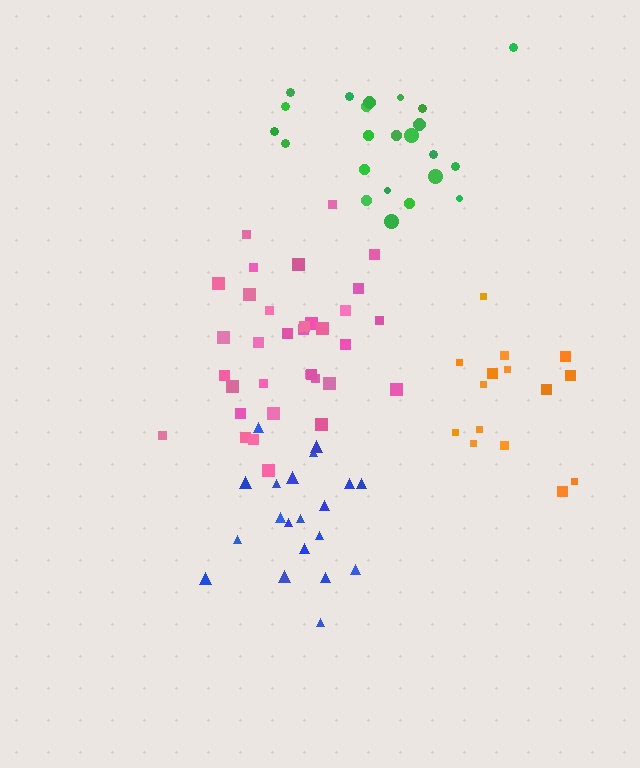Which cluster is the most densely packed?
Blue.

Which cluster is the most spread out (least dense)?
Orange.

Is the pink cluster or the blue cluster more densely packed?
Blue.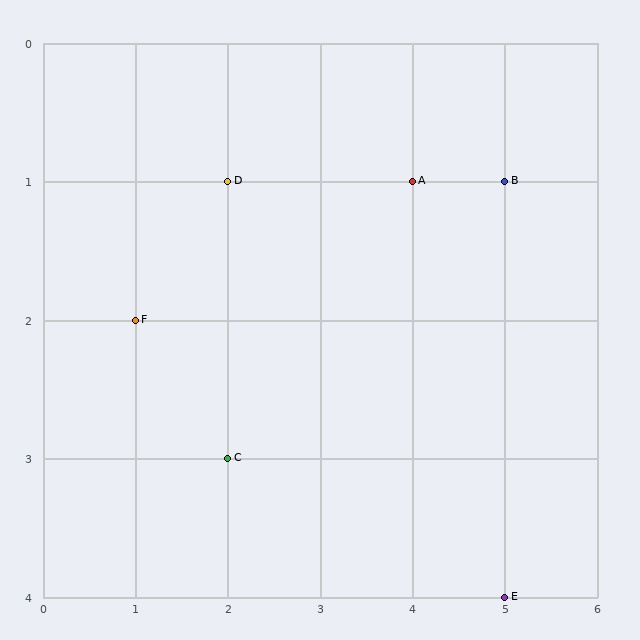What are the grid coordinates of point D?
Point D is at grid coordinates (2, 1).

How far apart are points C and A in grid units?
Points C and A are 2 columns and 2 rows apart (about 2.8 grid units diagonally).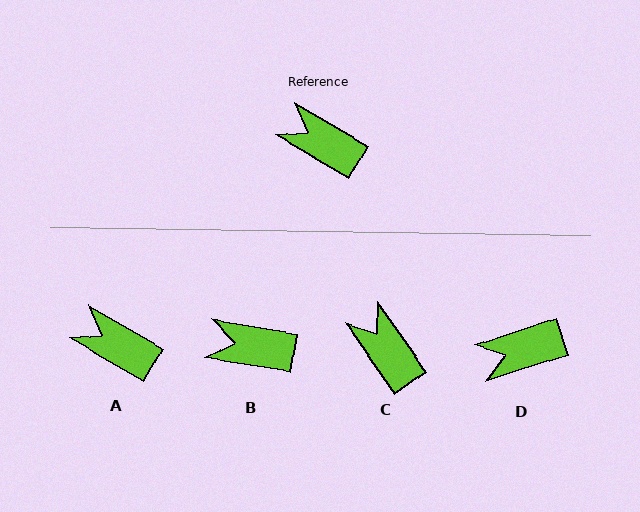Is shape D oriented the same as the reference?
No, it is off by about 49 degrees.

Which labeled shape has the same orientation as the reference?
A.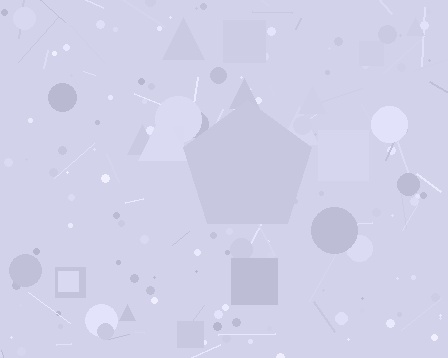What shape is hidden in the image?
A pentagon is hidden in the image.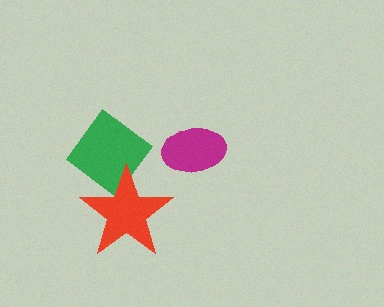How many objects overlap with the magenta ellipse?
0 objects overlap with the magenta ellipse.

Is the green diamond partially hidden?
Yes, it is partially covered by another shape.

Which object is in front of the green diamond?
The red star is in front of the green diamond.